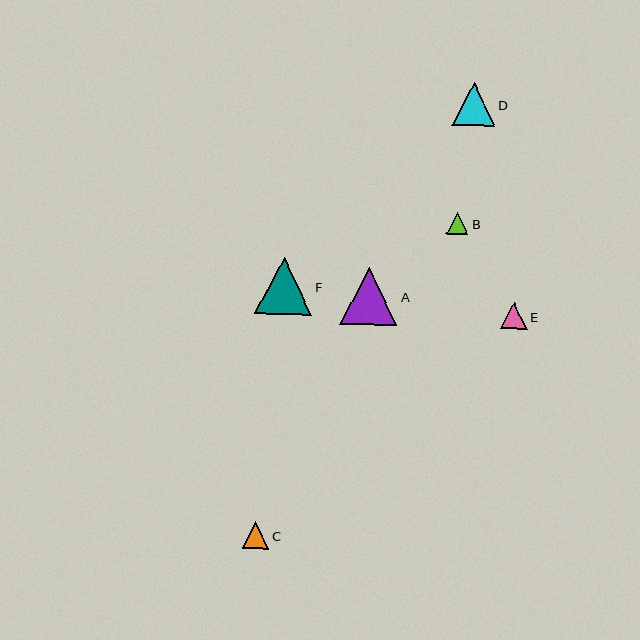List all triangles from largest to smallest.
From largest to smallest: A, F, D, C, E, B.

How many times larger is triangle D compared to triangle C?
Triangle D is approximately 1.6 times the size of triangle C.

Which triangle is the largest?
Triangle A is the largest with a size of approximately 57 pixels.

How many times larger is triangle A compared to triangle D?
Triangle A is approximately 1.3 times the size of triangle D.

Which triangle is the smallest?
Triangle B is the smallest with a size of approximately 22 pixels.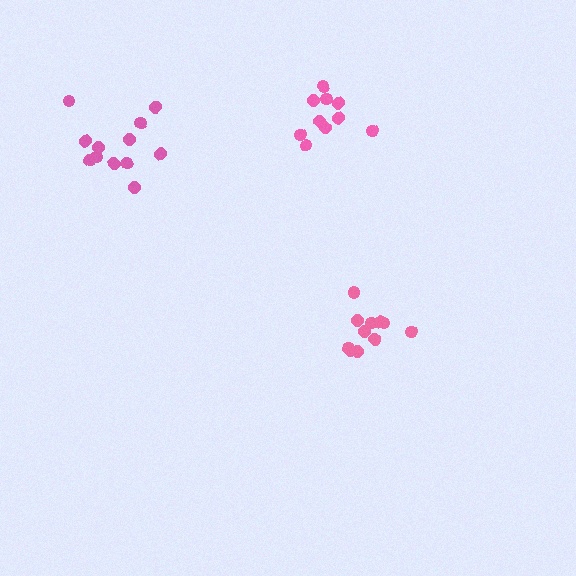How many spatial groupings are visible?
There are 3 spatial groupings.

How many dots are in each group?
Group 1: 11 dots, Group 2: 10 dots, Group 3: 12 dots (33 total).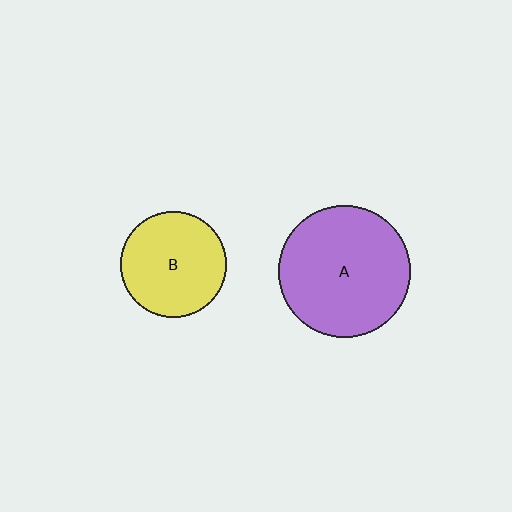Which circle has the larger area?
Circle A (purple).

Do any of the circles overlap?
No, none of the circles overlap.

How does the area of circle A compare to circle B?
Approximately 1.6 times.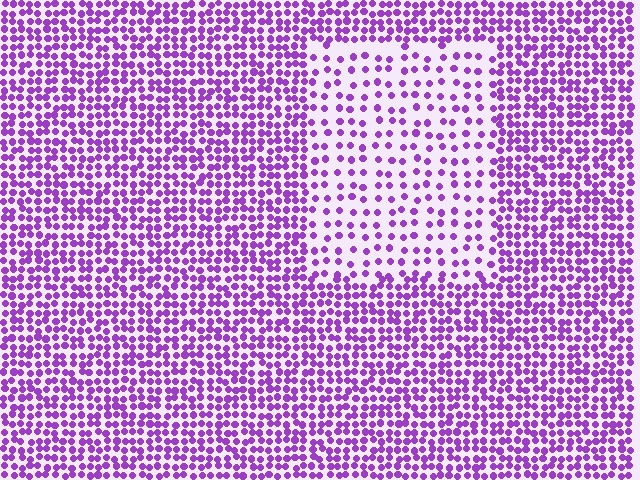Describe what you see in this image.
The image contains small purple elements arranged at two different densities. A rectangle-shaped region is visible where the elements are less densely packed than the surrounding area.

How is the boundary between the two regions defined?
The boundary is defined by a change in element density (approximately 2.2x ratio). All elements are the same color, size, and shape.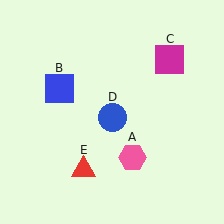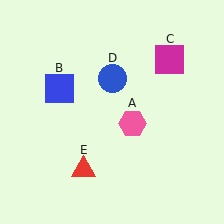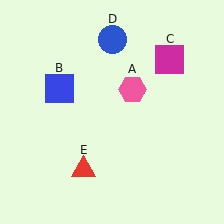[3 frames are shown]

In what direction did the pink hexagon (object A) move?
The pink hexagon (object A) moved up.